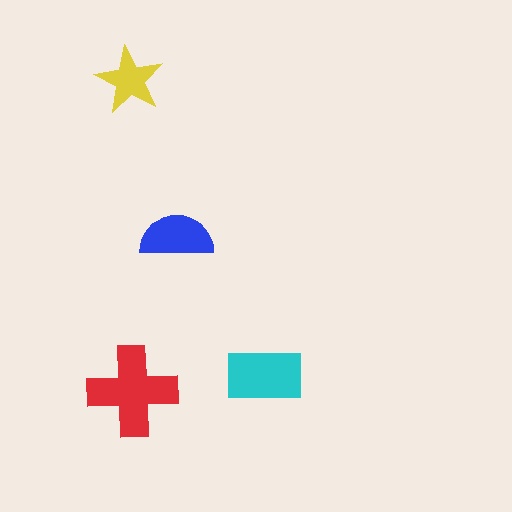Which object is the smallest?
The yellow star.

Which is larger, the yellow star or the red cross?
The red cross.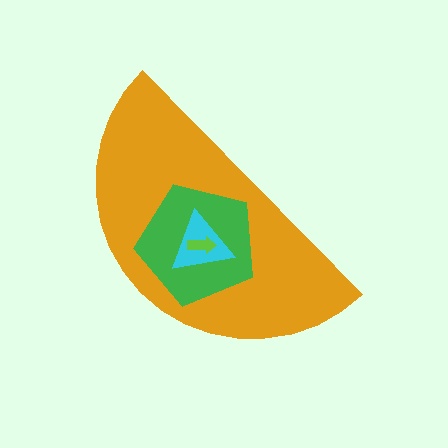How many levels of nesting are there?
4.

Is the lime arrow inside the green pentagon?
Yes.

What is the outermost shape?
The orange semicircle.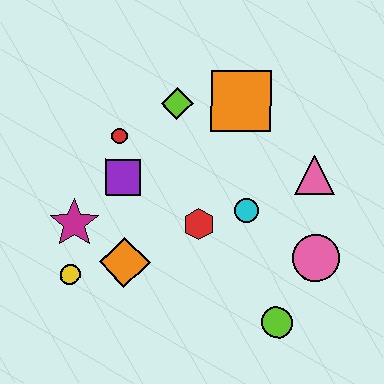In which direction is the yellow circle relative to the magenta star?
The yellow circle is below the magenta star.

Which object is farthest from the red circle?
The lime circle is farthest from the red circle.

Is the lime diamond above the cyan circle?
Yes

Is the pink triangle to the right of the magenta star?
Yes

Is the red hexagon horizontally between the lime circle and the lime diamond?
Yes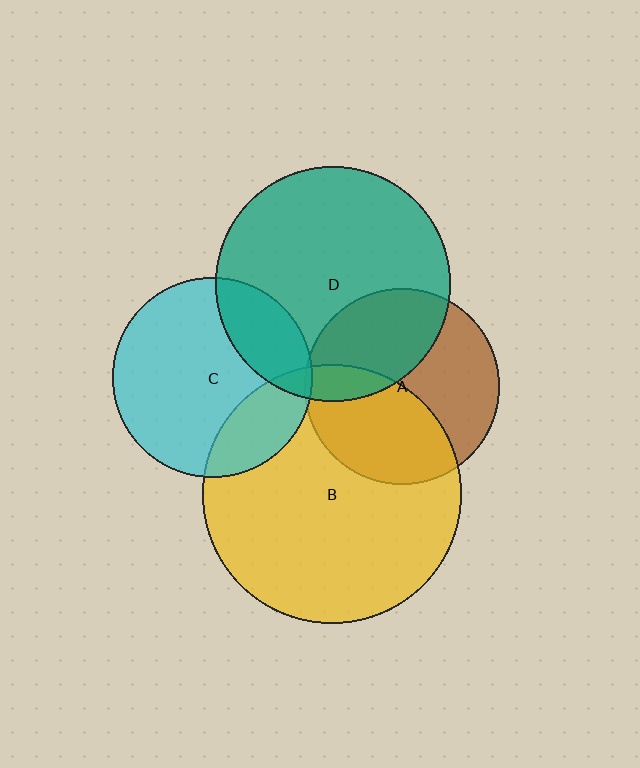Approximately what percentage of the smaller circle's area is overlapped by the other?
Approximately 45%.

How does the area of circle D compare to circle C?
Approximately 1.4 times.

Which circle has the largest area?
Circle B (yellow).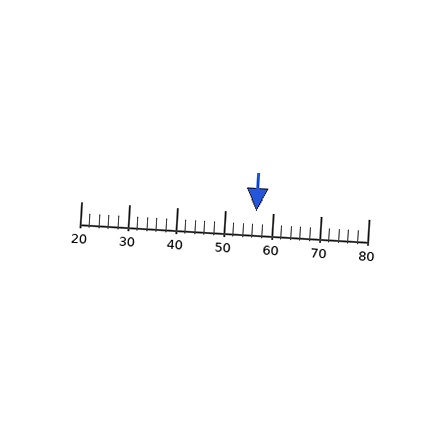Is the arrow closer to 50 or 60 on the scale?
The arrow is closer to 60.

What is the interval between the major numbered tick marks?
The major tick marks are spaced 10 units apart.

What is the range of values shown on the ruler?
The ruler shows values from 20 to 80.